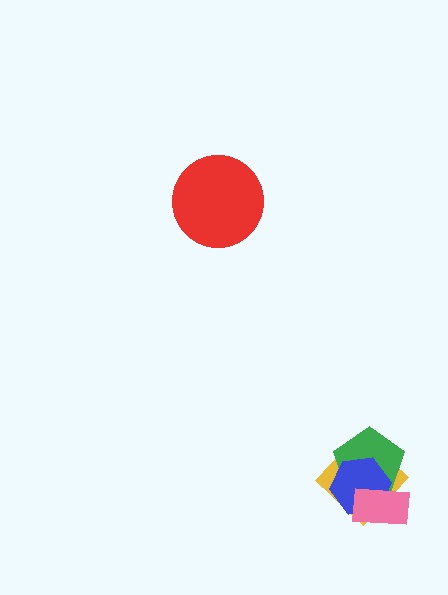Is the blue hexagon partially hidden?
Yes, it is partially covered by another shape.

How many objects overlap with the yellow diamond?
3 objects overlap with the yellow diamond.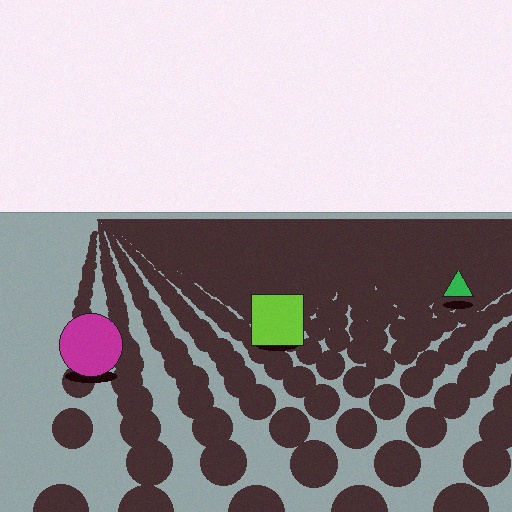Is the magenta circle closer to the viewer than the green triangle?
Yes. The magenta circle is closer — you can tell from the texture gradient: the ground texture is coarser near it.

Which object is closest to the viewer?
The magenta circle is closest. The texture marks near it are larger and more spread out.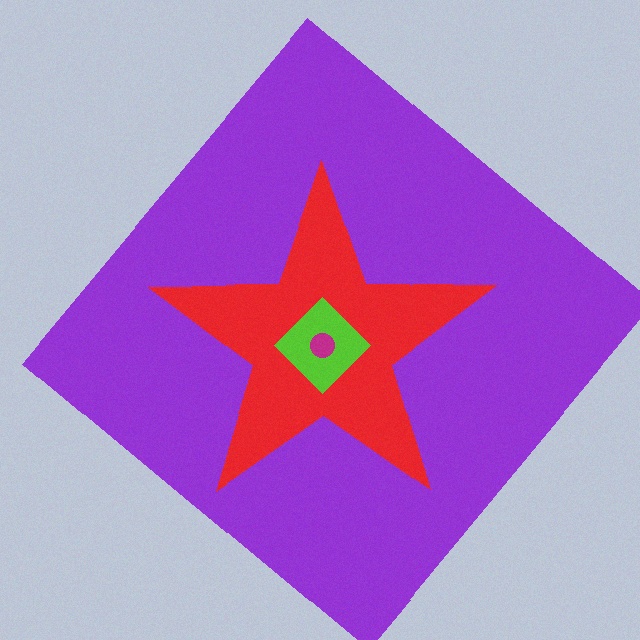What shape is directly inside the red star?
The lime diamond.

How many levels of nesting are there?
4.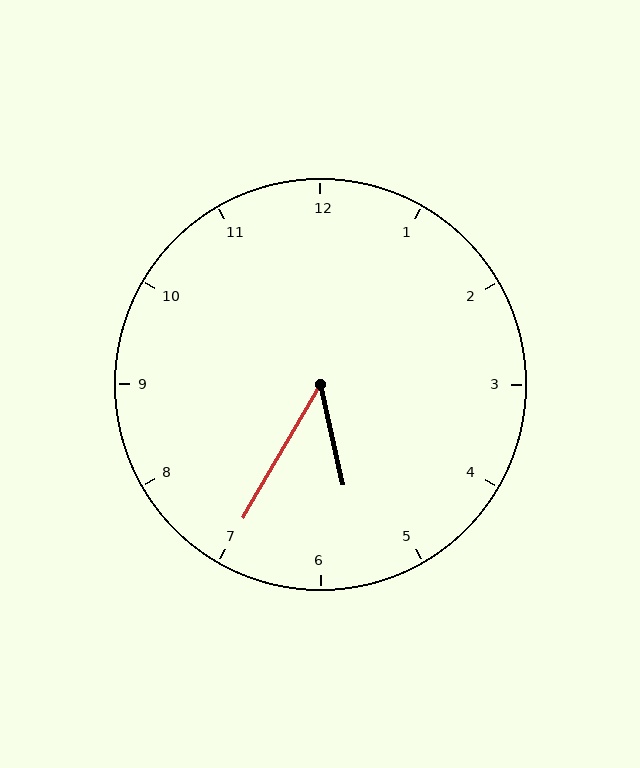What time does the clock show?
5:35.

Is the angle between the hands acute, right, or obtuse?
It is acute.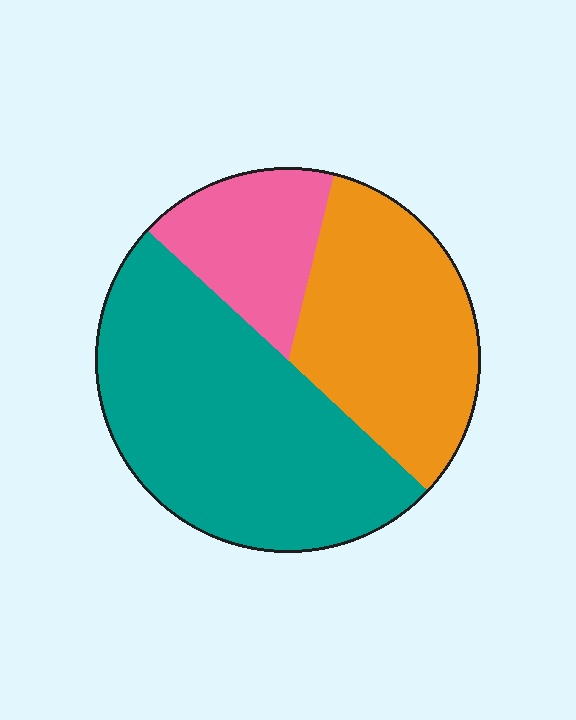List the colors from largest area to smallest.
From largest to smallest: teal, orange, pink.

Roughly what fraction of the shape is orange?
Orange covers roughly 35% of the shape.